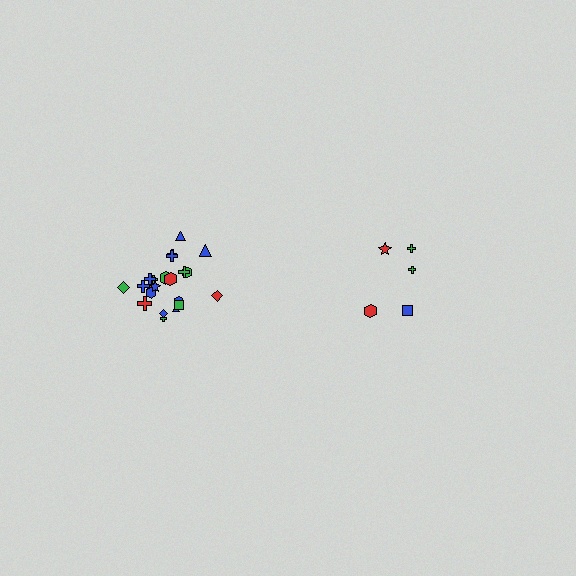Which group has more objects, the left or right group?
The left group.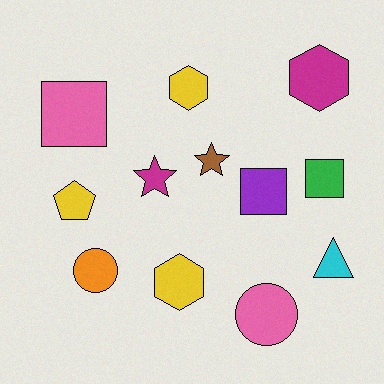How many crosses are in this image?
There are no crosses.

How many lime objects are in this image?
There are no lime objects.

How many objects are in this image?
There are 12 objects.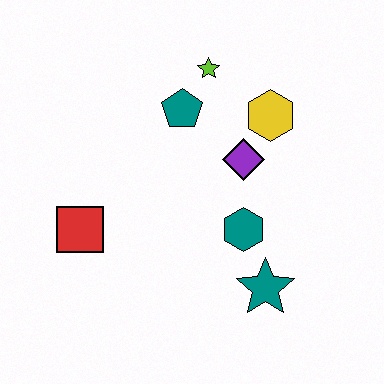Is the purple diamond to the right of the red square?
Yes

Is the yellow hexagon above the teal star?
Yes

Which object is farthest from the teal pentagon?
The teal star is farthest from the teal pentagon.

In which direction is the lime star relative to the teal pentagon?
The lime star is above the teal pentagon.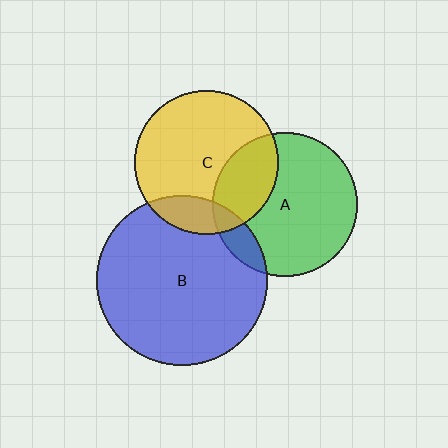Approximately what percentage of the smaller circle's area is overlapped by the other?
Approximately 15%.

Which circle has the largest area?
Circle B (blue).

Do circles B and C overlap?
Yes.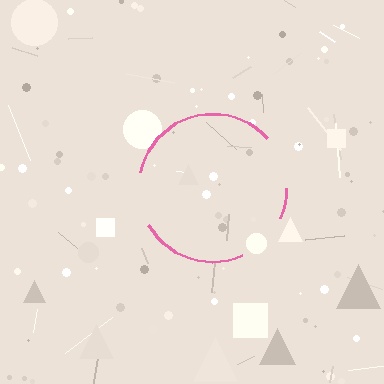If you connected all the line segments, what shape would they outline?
They would outline a circle.